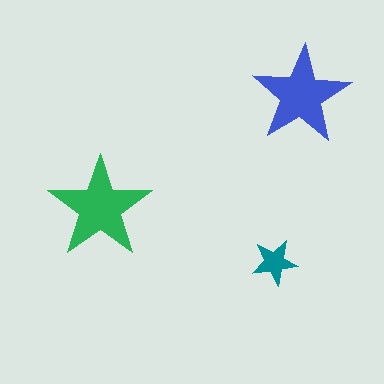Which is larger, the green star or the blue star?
The green one.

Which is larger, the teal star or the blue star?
The blue one.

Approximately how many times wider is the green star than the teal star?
About 2 times wider.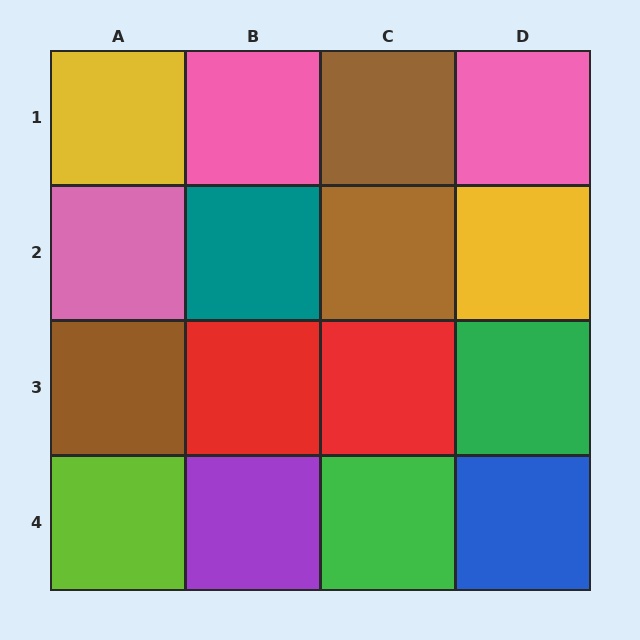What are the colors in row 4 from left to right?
Lime, purple, green, blue.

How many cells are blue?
1 cell is blue.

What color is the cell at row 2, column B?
Teal.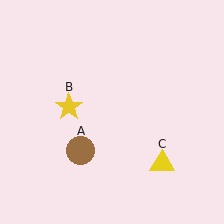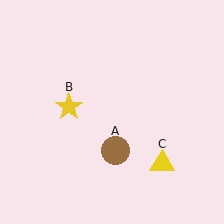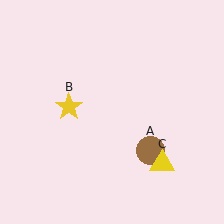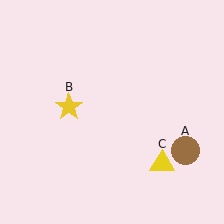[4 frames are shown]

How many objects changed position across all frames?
1 object changed position: brown circle (object A).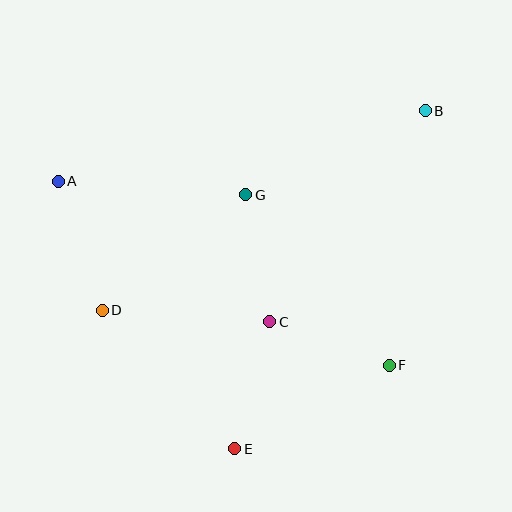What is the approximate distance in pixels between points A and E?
The distance between A and E is approximately 320 pixels.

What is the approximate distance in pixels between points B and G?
The distance between B and G is approximately 199 pixels.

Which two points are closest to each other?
Points C and F are closest to each other.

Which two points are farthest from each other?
Points B and E are farthest from each other.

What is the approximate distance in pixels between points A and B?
The distance between A and B is approximately 374 pixels.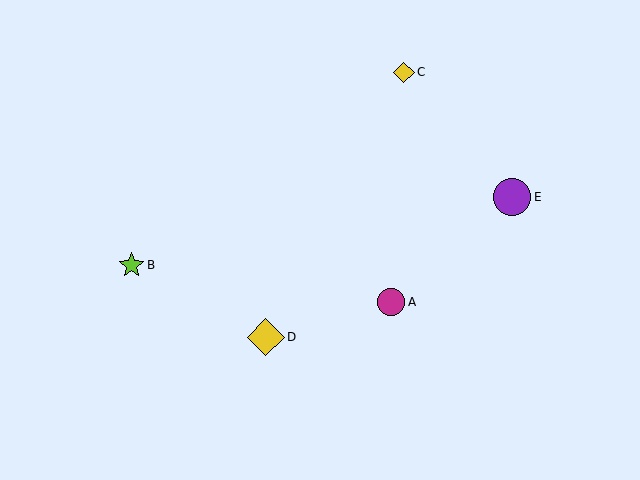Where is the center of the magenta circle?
The center of the magenta circle is at (391, 302).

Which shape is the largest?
The purple circle (labeled E) is the largest.